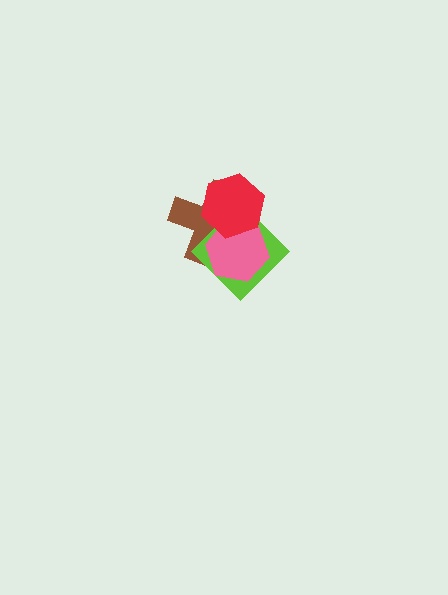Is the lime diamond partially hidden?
Yes, it is partially covered by another shape.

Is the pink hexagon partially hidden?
Yes, it is partially covered by another shape.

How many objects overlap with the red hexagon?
3 objects overlap with the red hexagon.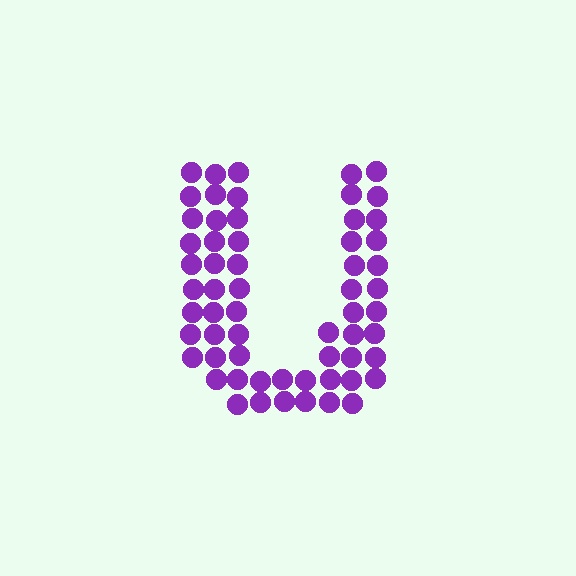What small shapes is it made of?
It is made of small circles.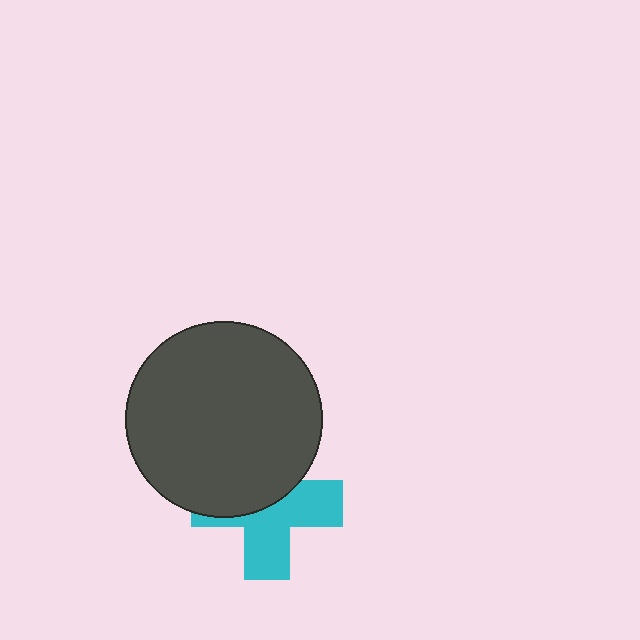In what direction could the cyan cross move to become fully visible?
The cyan cross could move down. That would shift it out from behind the dark gray circle entirely.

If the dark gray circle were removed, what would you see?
You would see the complete cyan cross.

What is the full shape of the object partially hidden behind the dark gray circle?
The partially hidden object is a cyan cross.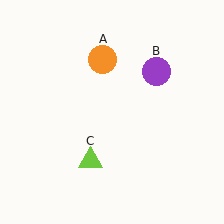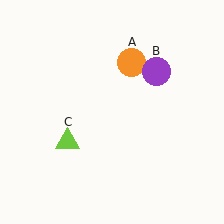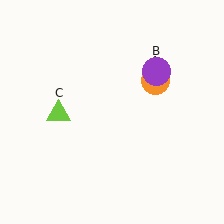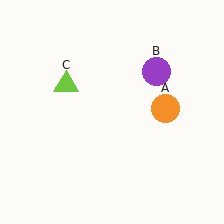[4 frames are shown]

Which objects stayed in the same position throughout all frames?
Purple circle (object B) remained stationary.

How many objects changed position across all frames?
2 objects changed position: orange circle (object A), lime triangle (object C).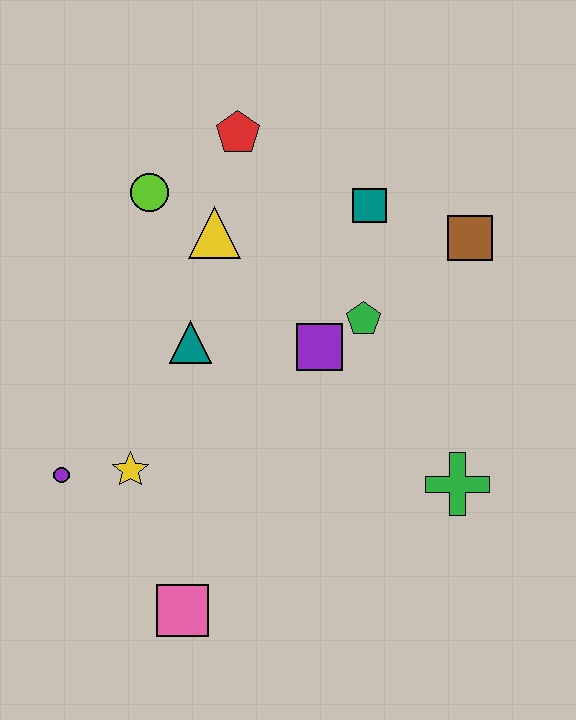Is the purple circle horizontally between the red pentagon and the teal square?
No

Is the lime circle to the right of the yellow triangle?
No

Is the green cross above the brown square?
No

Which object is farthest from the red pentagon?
The pink square is farthest from the red pentagon.